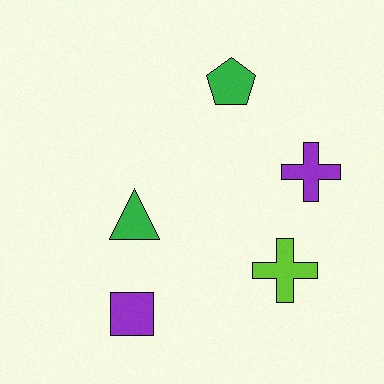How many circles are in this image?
There are no circles.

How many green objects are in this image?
There are 2 green objects.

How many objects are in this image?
There are 5 objects.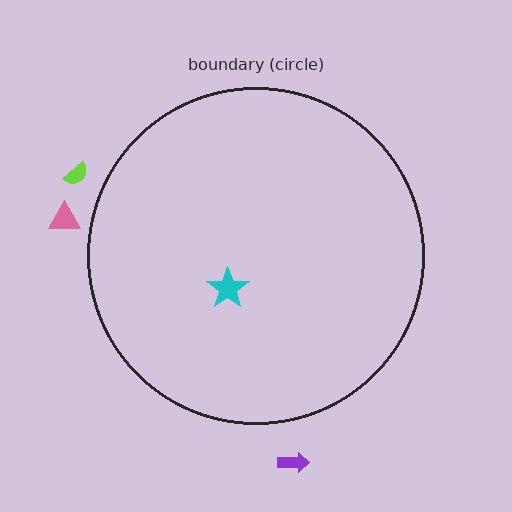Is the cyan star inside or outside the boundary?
Inside.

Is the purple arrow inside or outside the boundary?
Outside.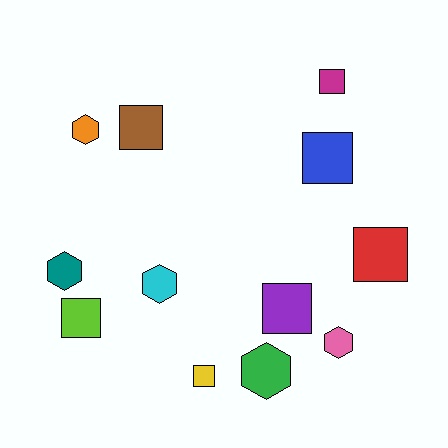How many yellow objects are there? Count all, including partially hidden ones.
There is 1 yellow object.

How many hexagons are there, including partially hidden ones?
There are 5 hexagons.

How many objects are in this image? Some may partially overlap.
There are 12 objects.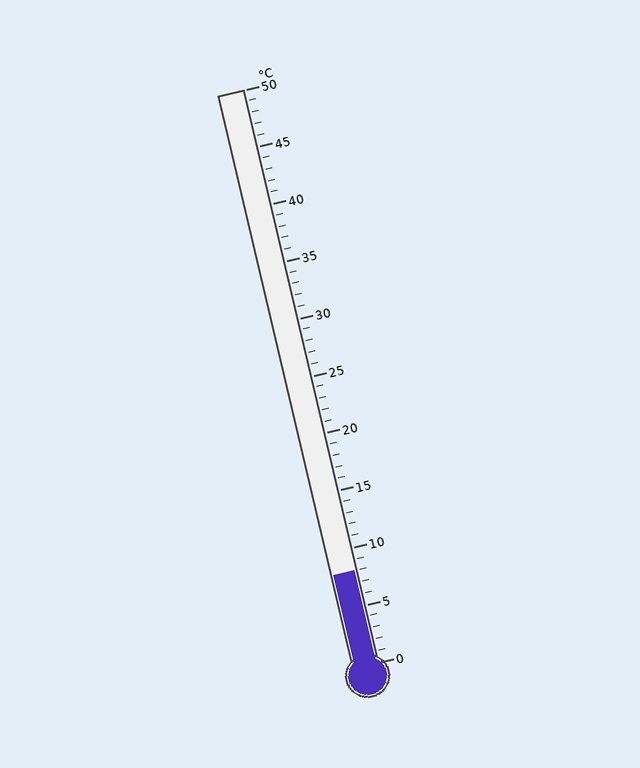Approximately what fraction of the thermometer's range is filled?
The thermometer is filled to approximately 15% of its range.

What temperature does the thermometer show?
The thermometer shows approximately 8°C.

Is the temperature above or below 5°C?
The temperature is above 5°C.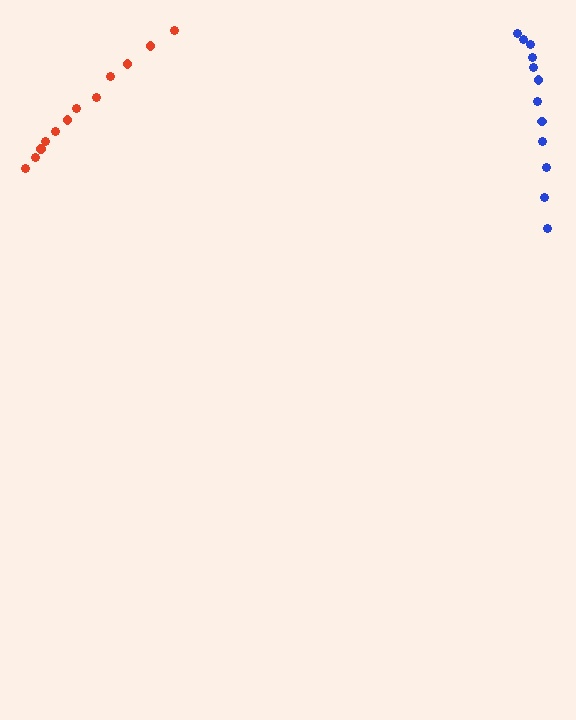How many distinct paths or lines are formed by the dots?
There are 2 distinct paths.